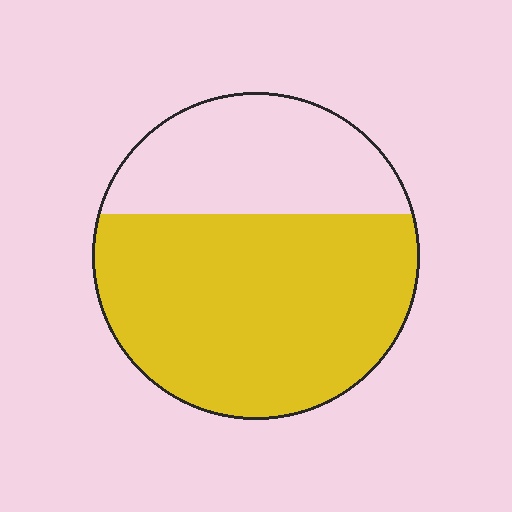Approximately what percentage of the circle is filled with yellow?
Approximately 65%.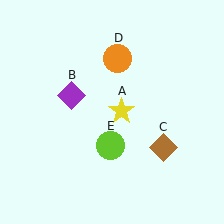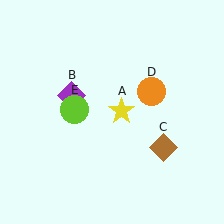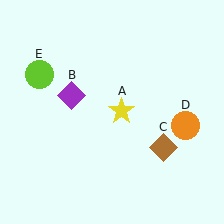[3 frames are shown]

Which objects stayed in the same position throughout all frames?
Yellow star (object A) and purple diamond (object B) and brown diamond (object C) remained stationary.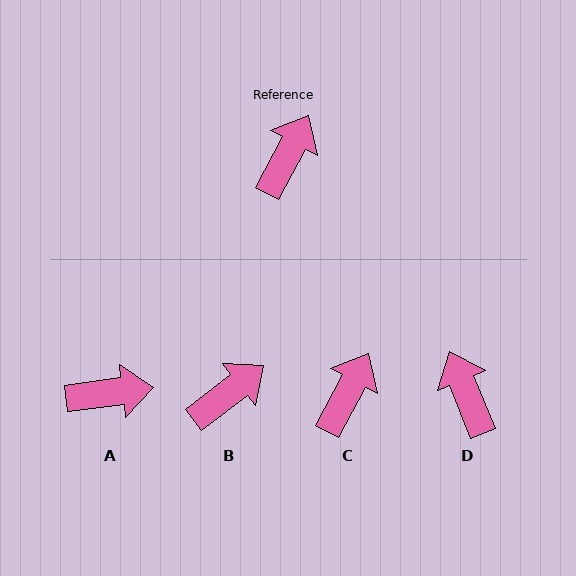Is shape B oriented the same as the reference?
No, it is off by about 24 degrees.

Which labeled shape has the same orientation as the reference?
C.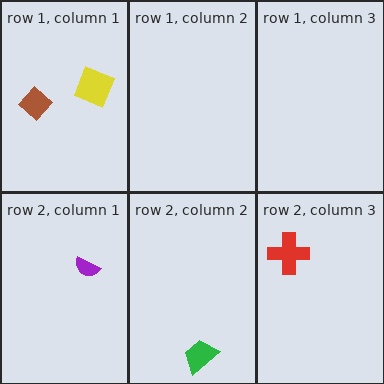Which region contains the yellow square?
The row 1, column 1 region.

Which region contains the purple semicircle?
The row 2, column 1 region.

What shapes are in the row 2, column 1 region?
The purple semicircle.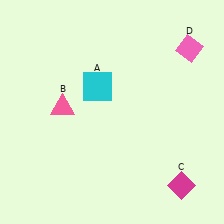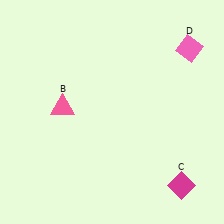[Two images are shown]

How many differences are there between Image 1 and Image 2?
There is 1 difference between the two images.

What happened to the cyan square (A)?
The cyan square (A) was removed in Image 2. It was in the top-left area of Image 1.